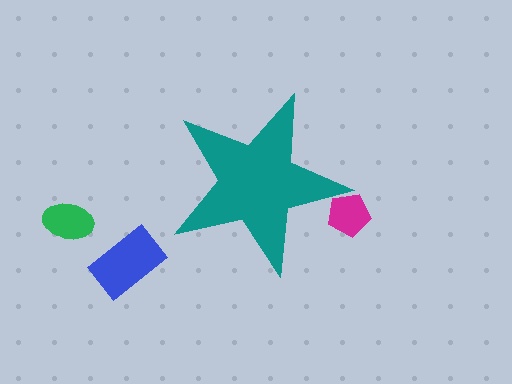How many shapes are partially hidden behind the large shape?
1 shape is partially hidden.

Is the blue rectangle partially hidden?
No, the blue rectangle is fully visible.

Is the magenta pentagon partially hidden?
Yes, the magenta pentagon is partially hidden behind the teal star.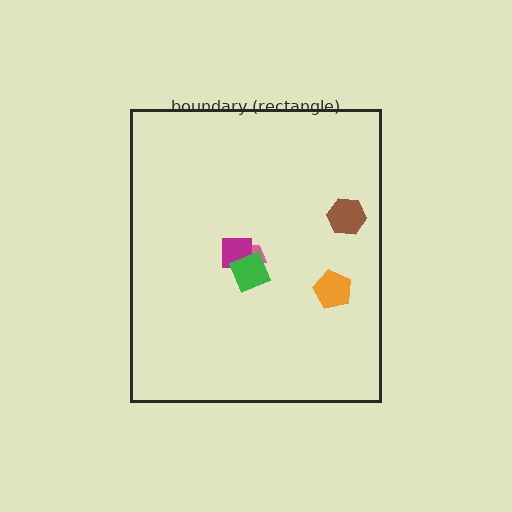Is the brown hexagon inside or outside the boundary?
Inside.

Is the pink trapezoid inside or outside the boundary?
Inside.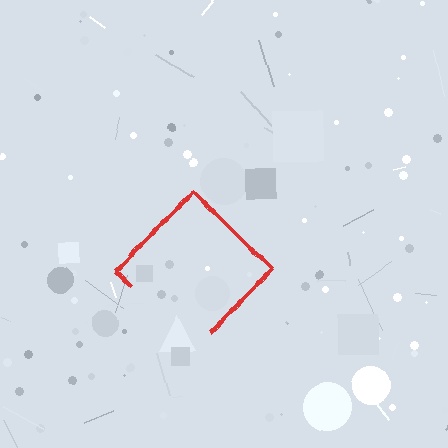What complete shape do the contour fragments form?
The contour fragments form a diamond.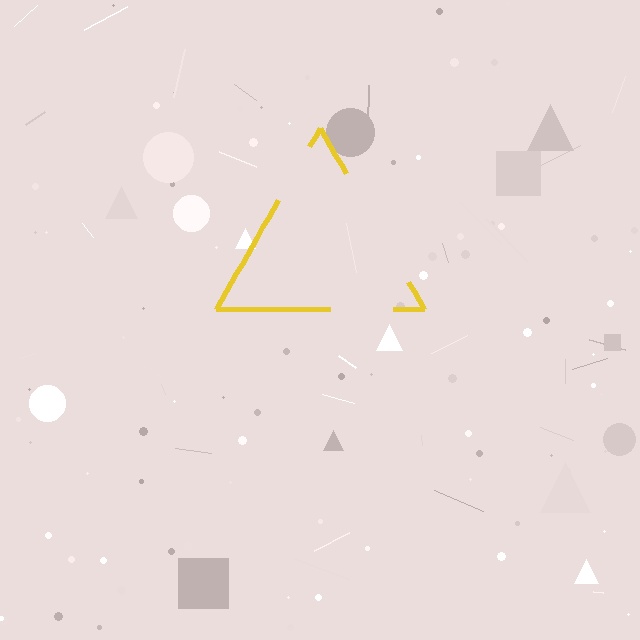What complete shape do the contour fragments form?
The contour fragments form a triangle.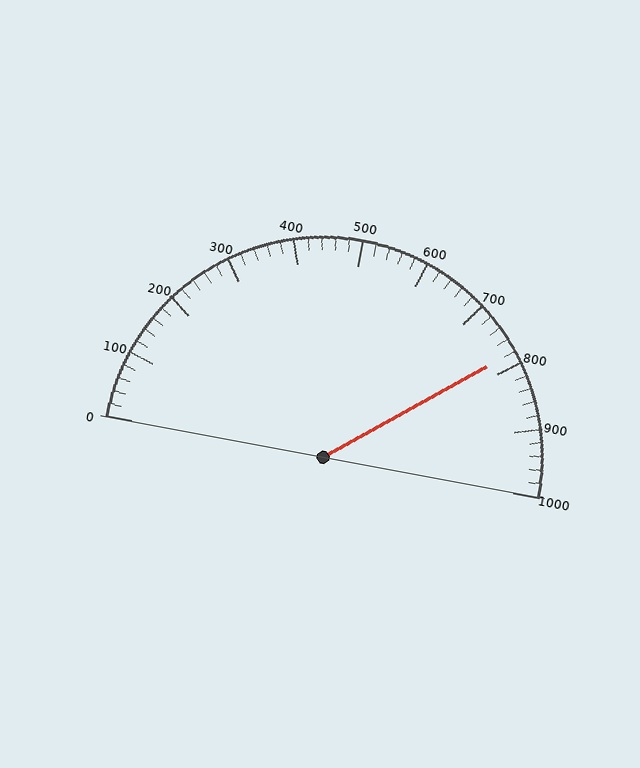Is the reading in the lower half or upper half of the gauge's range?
The reading is in the upper half of the range (0 to 1000).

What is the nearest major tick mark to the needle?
The nearest major tick mark is 800.